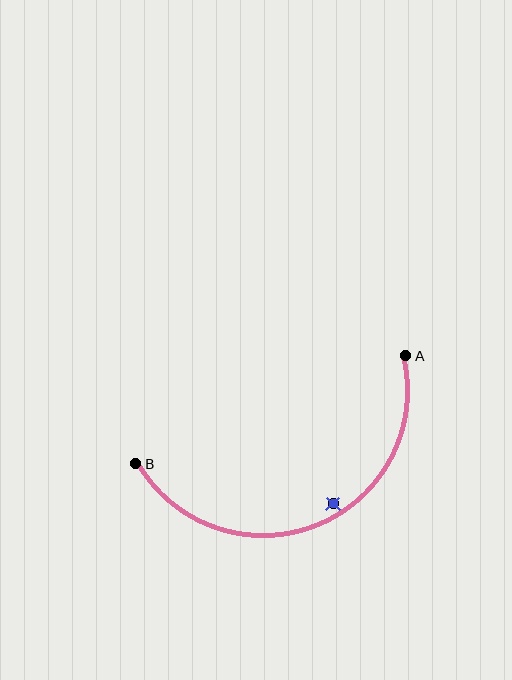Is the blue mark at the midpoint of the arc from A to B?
No — the blue mark does not lie on the arc at all. It sits slightly inside the curve.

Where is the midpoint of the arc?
The arc midpoint is the point on the curve farthest from the straight line joining A and B. It sits below that line.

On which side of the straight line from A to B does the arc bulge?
The arc bulges below the straight line connecting A and B.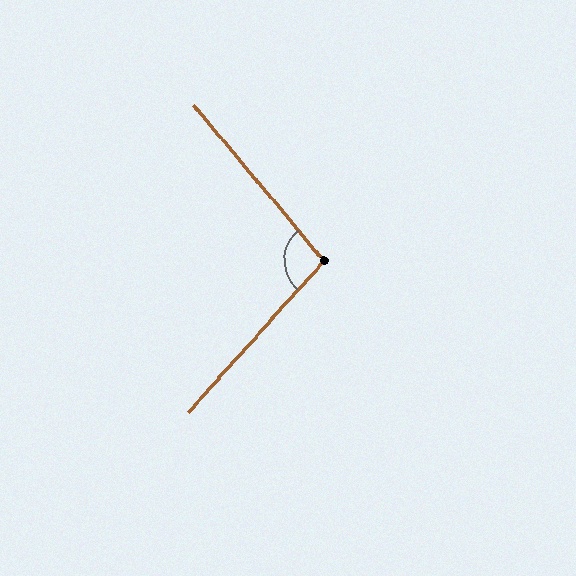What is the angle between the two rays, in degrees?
Approximately 98 degrees.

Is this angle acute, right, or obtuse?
It is obtuse.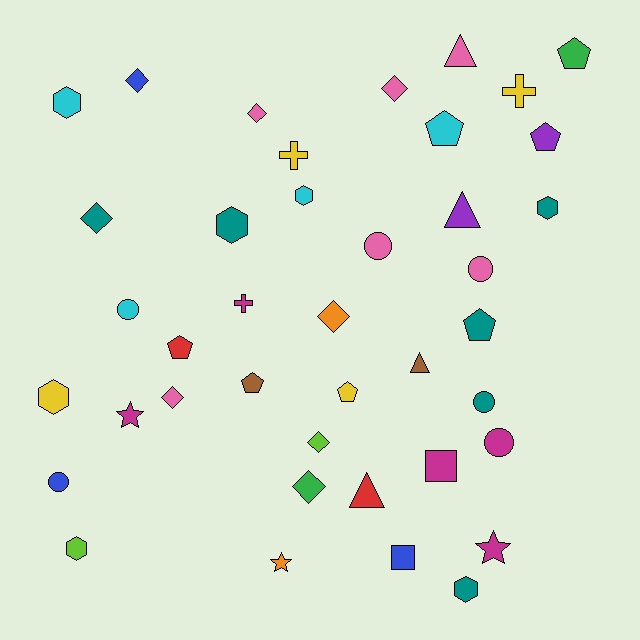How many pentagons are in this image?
There are 7 pentagons.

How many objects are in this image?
There are 40 objects.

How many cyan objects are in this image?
There are 4 cyan objects.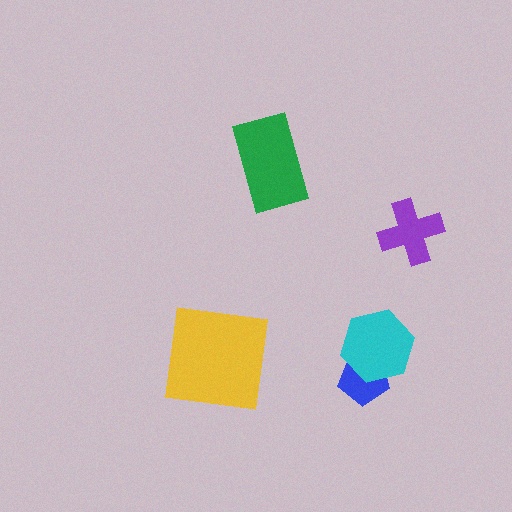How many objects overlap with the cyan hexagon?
1 object overlaps with the cyan hexagon.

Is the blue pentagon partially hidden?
Yes, it is partially covered by another shape.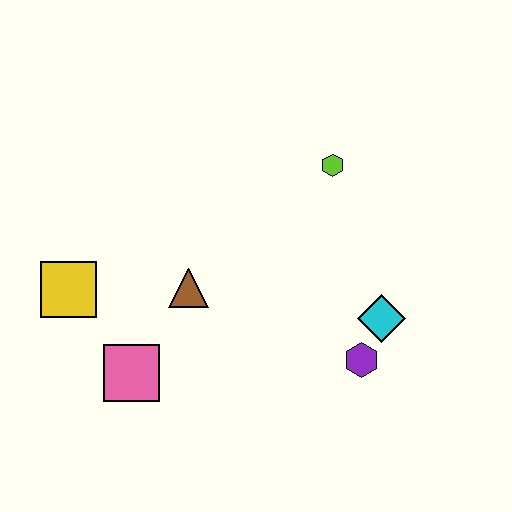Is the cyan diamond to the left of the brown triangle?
No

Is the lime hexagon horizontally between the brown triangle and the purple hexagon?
Yes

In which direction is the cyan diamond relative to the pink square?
The cyan diamond is to the right of the pink square.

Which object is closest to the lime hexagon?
The cyan diamond is closest to the lime hexagon.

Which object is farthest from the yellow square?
The cyan diamond is farthest from the yellow square.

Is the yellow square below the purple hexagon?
No